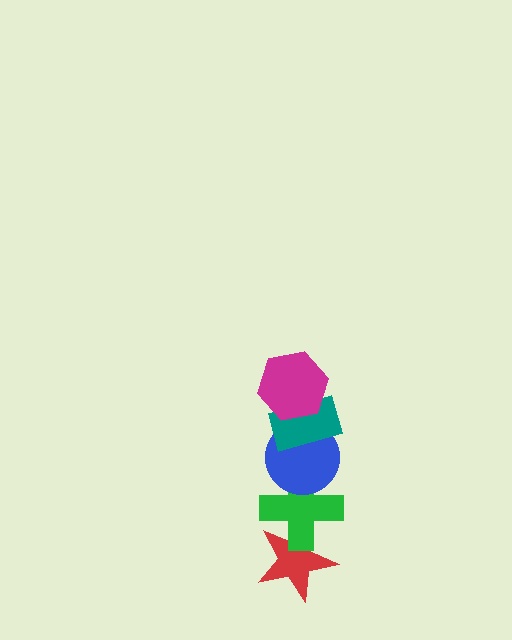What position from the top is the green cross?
The green cross is 4th from the top.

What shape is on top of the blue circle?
The teal rectangle is on top of the blue circle.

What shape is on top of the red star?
The green cross is on top of the red star.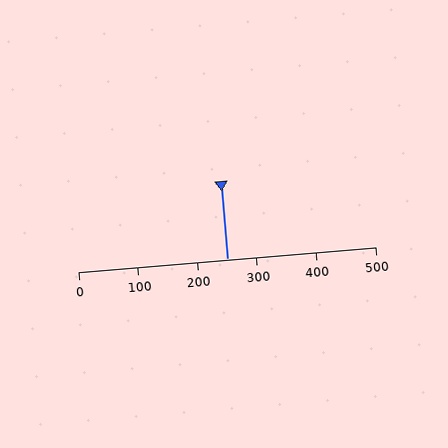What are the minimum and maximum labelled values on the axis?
The axis runs from 0 to 500.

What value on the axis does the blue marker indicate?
The marker indicates approximately 250.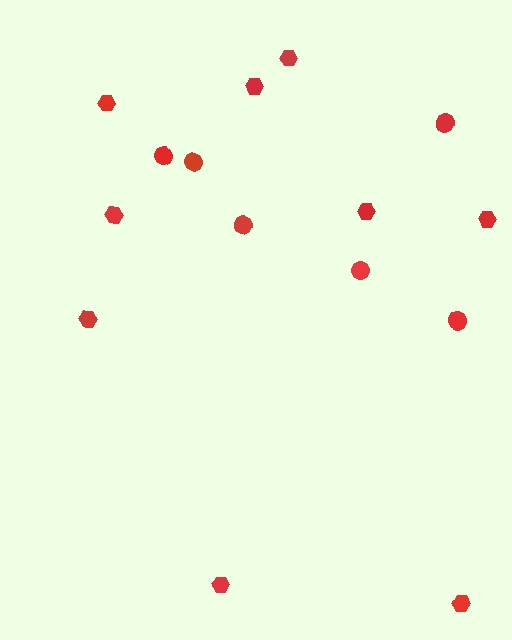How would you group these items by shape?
There are 2 groups: one group of hexagons (9) and one group of circles (6).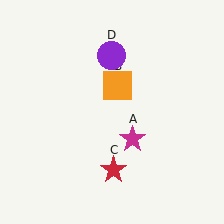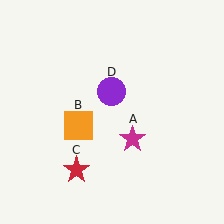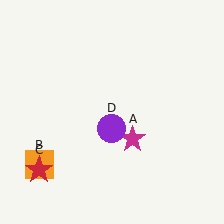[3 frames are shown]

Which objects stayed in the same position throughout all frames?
Magenta star (object A) remained stationary.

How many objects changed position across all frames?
3 objects changed position: orange square (object B), red star (object C), purple circle (object D).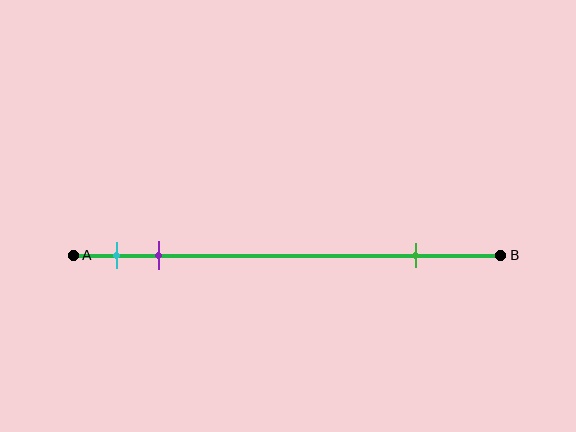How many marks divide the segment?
There are 3 marks dividing the segment.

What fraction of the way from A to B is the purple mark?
The purple mark is approximately 20% (0.2) of the way from A to B.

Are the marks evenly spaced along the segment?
No, the marks are not evenly spaced.